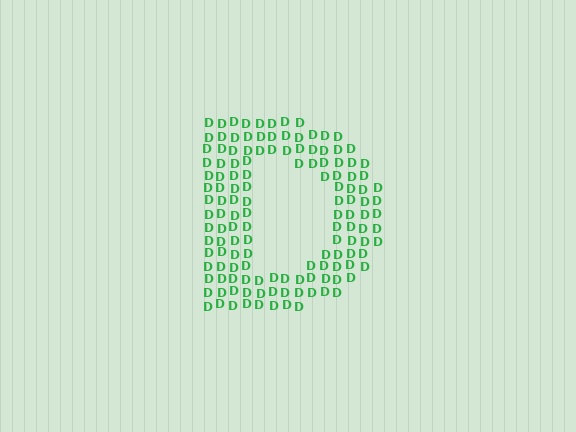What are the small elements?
The small elements are letter D's.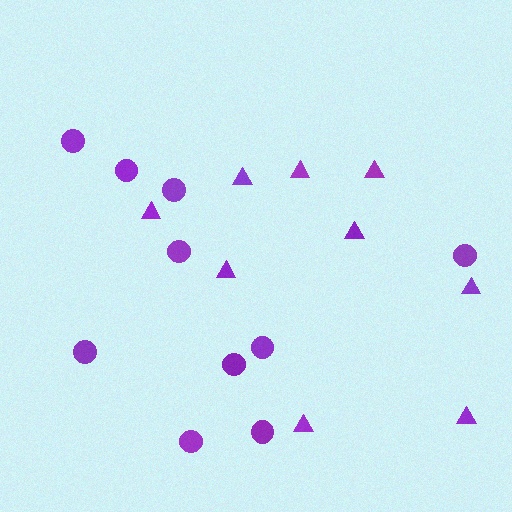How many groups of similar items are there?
There are 2 groups: one group of circles (10) and one group of triangles (9).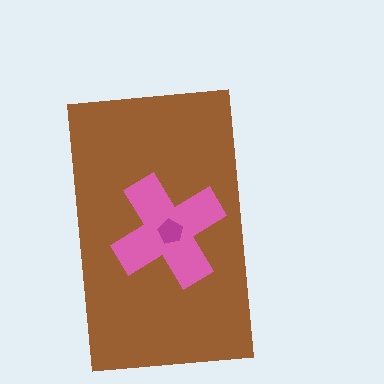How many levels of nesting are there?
3.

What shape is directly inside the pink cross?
The magenta pentagon.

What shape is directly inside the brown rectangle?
The pink cross.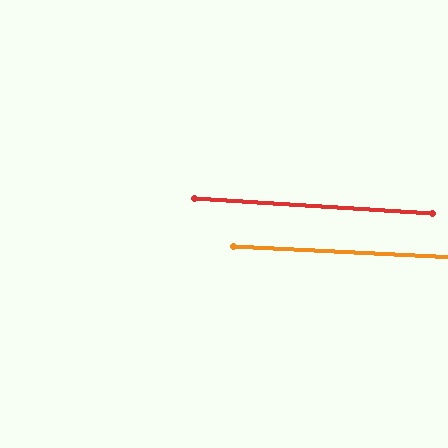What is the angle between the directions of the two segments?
Approximately 1 degree.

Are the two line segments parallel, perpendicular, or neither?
Parallel — their directions differ by only 0.6°.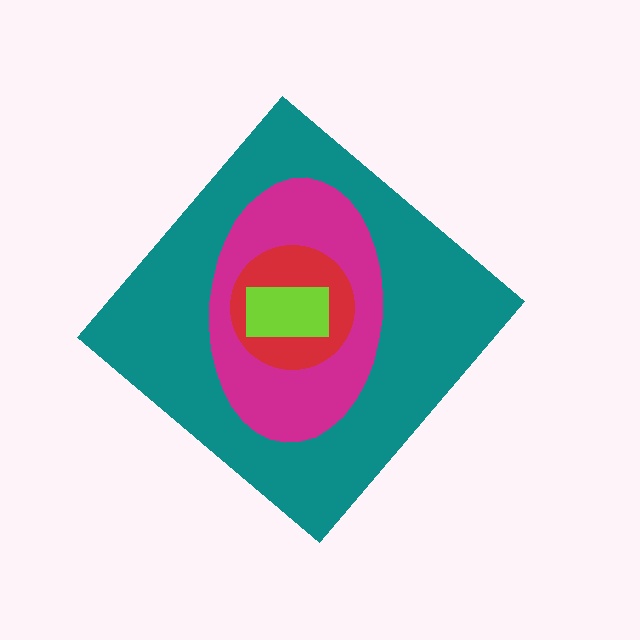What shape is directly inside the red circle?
The lime rectangle.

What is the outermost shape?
The teal diamond.